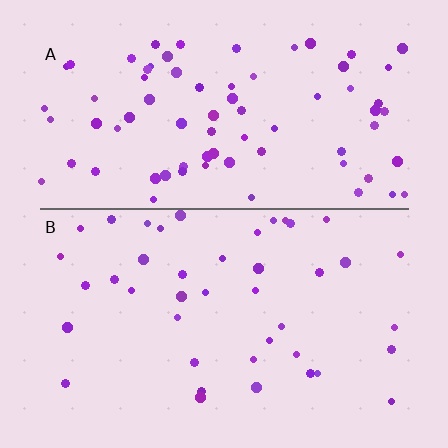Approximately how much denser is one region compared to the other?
Approximately 1.8× — region A over region B.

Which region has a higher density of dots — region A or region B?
A (the top).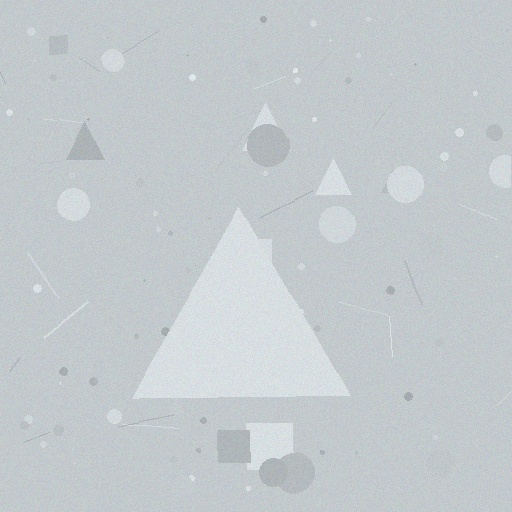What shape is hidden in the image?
A triangle is hidden in the image.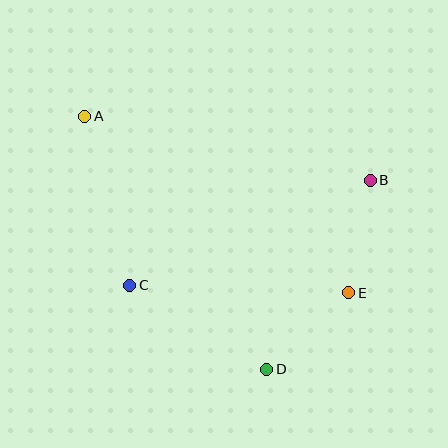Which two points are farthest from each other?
Points A and E are farthest from each other.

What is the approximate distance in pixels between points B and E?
The distance between B and E is approximately 115 pixels.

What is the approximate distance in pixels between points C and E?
The distance between C and E is approximately 219 pixels.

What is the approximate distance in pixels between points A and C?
The distance between A and C is approximately 175 pixels.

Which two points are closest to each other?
Points D and E are closest to each other.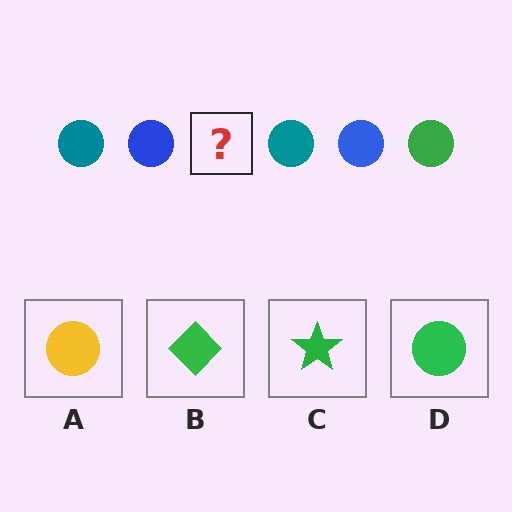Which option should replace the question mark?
Option D.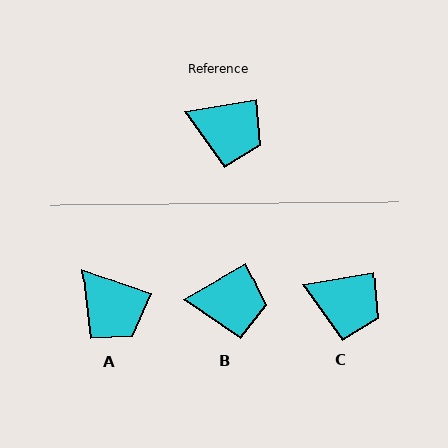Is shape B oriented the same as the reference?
No, it is off by about 20 degrees.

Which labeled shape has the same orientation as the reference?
C.